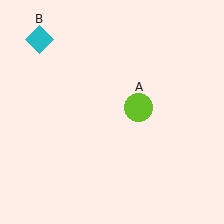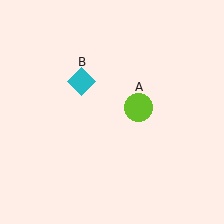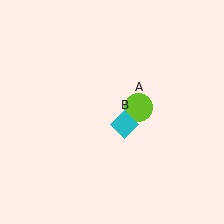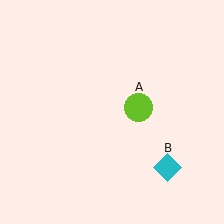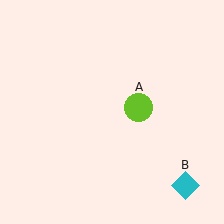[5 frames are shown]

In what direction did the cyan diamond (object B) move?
The cyan diamond (object B) moved down and to the right.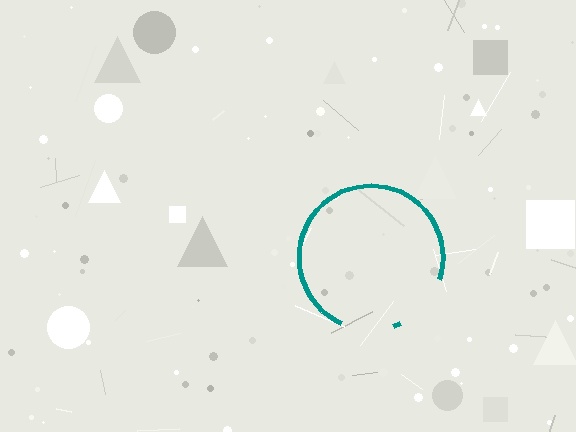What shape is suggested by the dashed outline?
The dashed outline suggests a circle.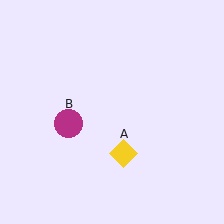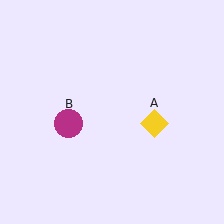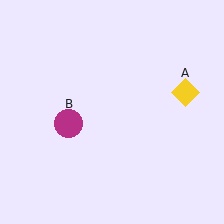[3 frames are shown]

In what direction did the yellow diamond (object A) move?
The yellow diamond (object A) moved up and to the right.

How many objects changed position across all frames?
1 object changed position: yellow diamond (object A).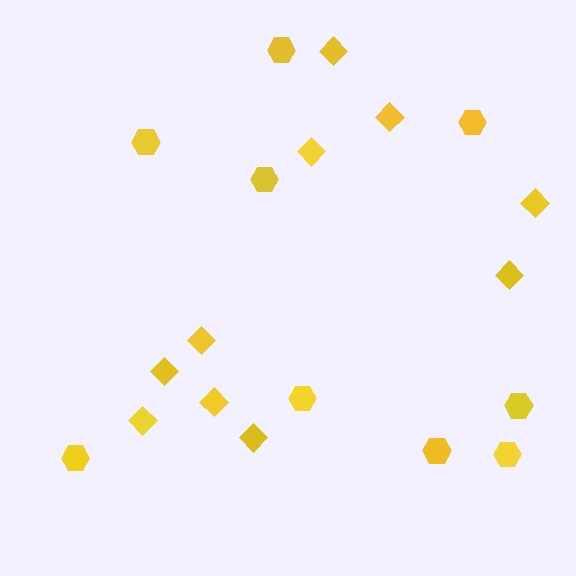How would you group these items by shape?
There are 2 groups: one group of hexagons (9) and one group of diamonds (10).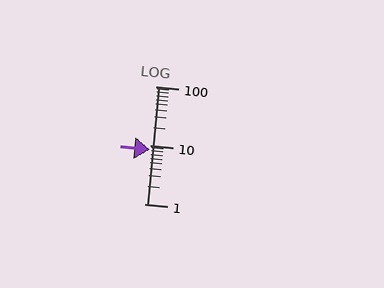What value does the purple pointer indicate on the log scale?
The pointer indicates approximately 8.5.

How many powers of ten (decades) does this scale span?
The scale spans 2 decades, from 1 to 100.